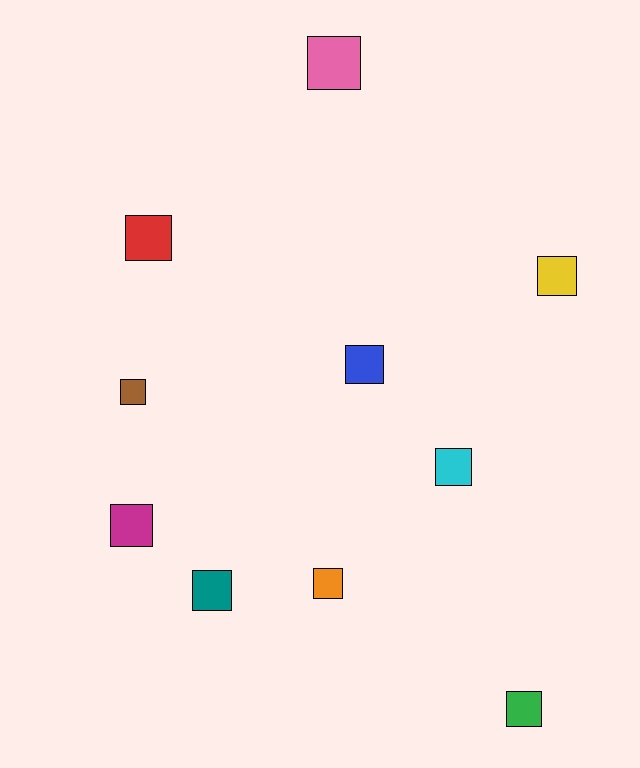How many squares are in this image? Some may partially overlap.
There are 10 squares.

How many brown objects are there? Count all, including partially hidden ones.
There is 1 brown object.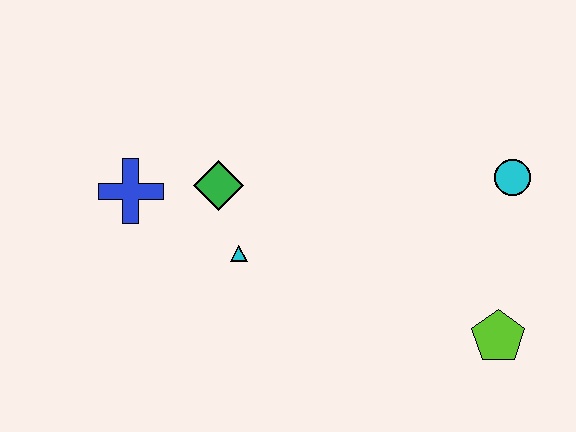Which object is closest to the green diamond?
The cyan triangle is closest to the green diamond.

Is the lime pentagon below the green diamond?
Yes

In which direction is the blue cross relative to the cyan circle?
The blue cross is to the left of the cyan circle.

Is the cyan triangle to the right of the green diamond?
Yes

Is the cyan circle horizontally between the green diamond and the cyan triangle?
No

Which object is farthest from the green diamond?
The lime pentagon is farthest from the green diamond.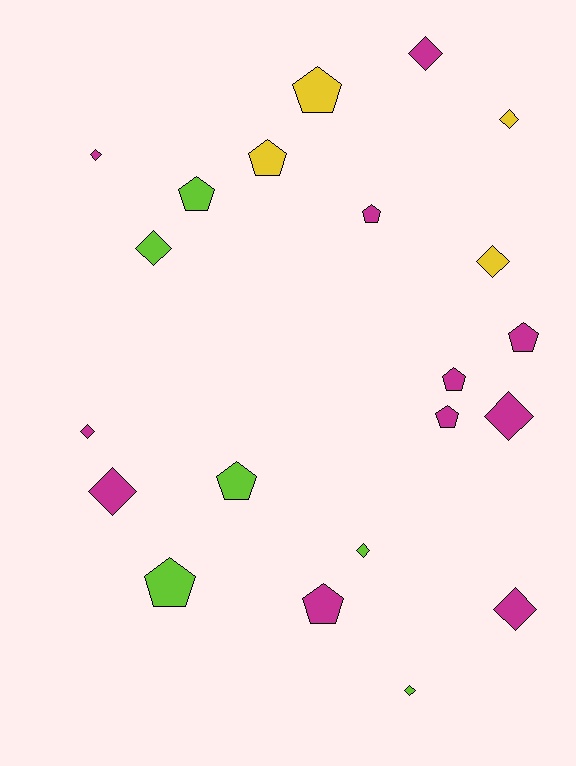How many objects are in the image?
There are 21 objects.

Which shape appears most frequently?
Diamond, with 11 objects.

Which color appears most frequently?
Magenta, with 11 objects.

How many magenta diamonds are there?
There are 6 magenta diamonds.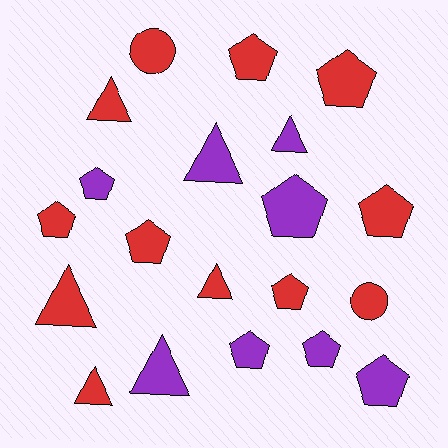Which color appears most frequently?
Red, with 12 objects.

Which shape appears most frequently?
Pentagon, with 11 objects.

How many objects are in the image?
There are 20 objects.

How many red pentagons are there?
There are 6 red pentagons.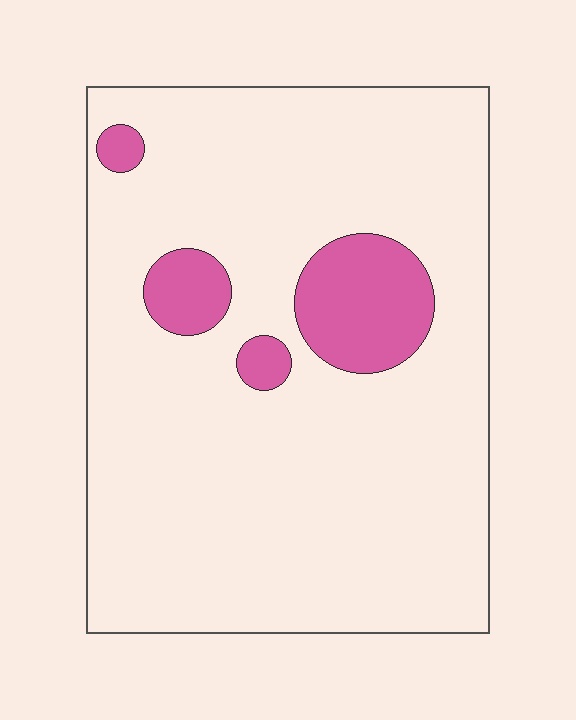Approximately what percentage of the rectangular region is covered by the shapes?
Approximately 10%.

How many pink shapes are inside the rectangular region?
4.